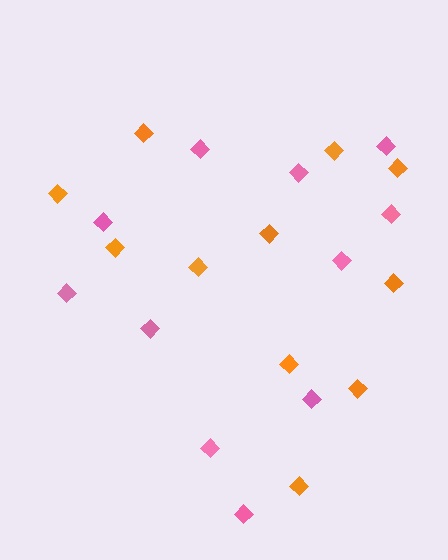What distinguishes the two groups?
There are 2 groups: one group of orange diamonds (11) and one group of pink diamonds (11).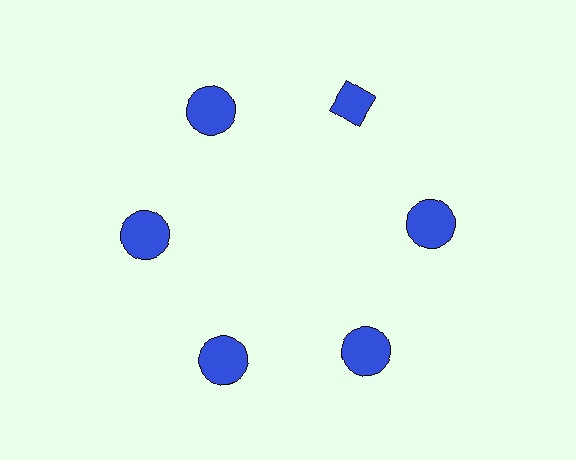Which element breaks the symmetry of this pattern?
The blue diamond at roughly the 1 o'clock position breaks the symmetry. All other shapes are blue circles.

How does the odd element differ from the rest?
It has a different shape: diamond instead of circle.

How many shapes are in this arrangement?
There are 6 shapes arranged in a ring pattern.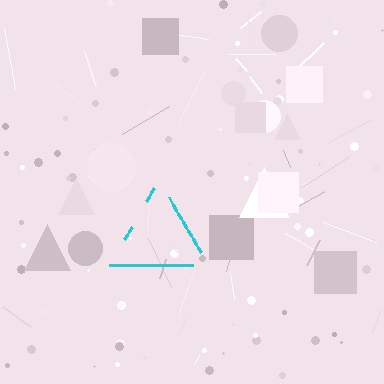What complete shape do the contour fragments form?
The contour fragments form a triangle.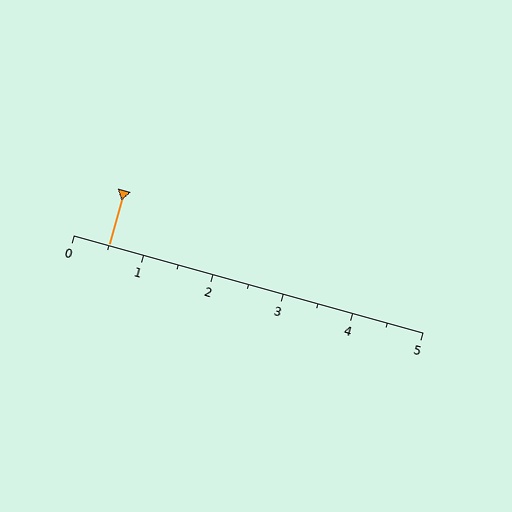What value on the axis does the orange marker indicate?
The marker indicates approximately 0.5.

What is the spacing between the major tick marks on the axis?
The major ticks are spaced 1 apart.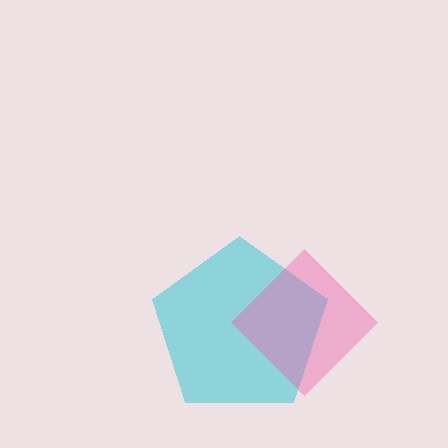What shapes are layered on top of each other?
The layered shapes are: a cyan pentagon, a pink diamond.